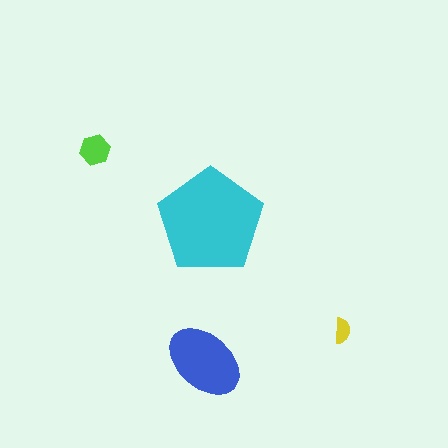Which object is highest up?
The lime hexagon is topmost.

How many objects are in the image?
There are 4 objects in the image.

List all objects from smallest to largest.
The yellow semicircle, the lime hexagon, the blue ellipse, the cyan pentagon.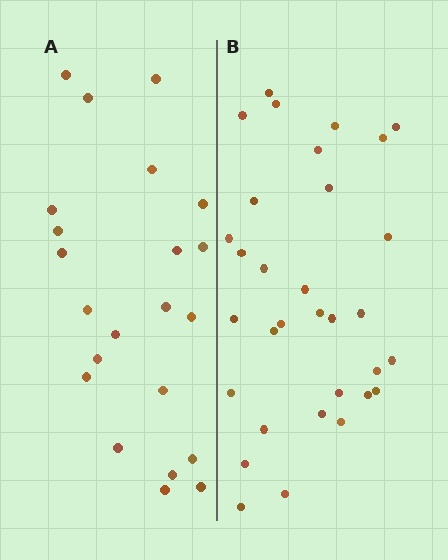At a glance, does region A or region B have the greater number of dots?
Region B (the right region) has more dots.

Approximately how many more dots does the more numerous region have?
Region B has roughly 10 or so more dots than region A.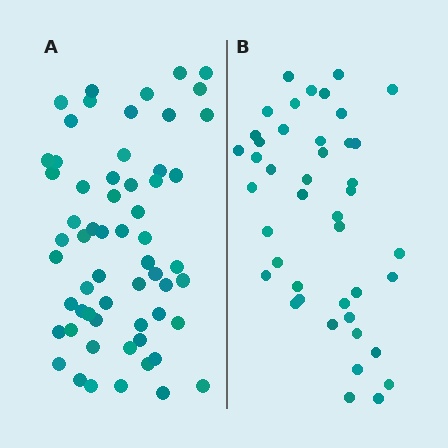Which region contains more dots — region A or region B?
Region A (the left region) has more dots.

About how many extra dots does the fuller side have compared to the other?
Region A has approximately 15 more dots than region B.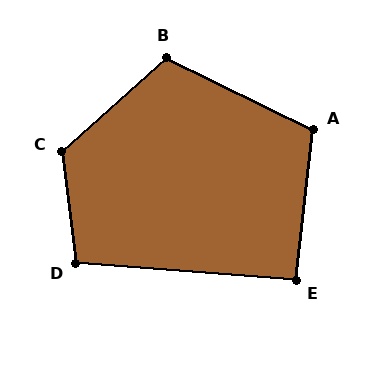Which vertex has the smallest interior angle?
E, at approximately 92 degrees.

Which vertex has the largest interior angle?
C, at approximately 125 degrees.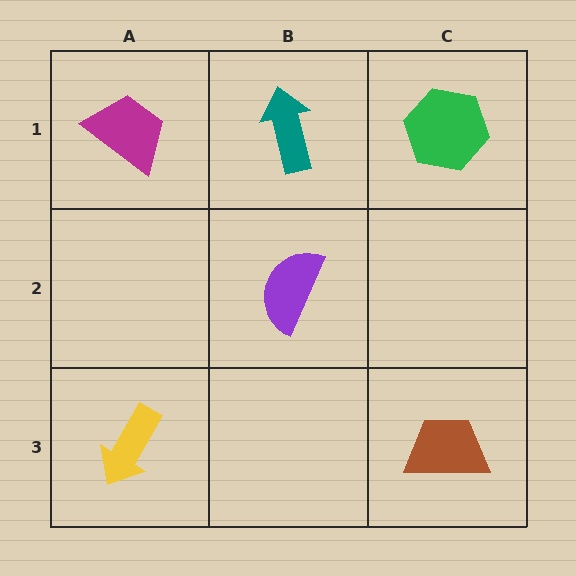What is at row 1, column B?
A teal arrow.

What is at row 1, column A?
A magenta trapezoid.